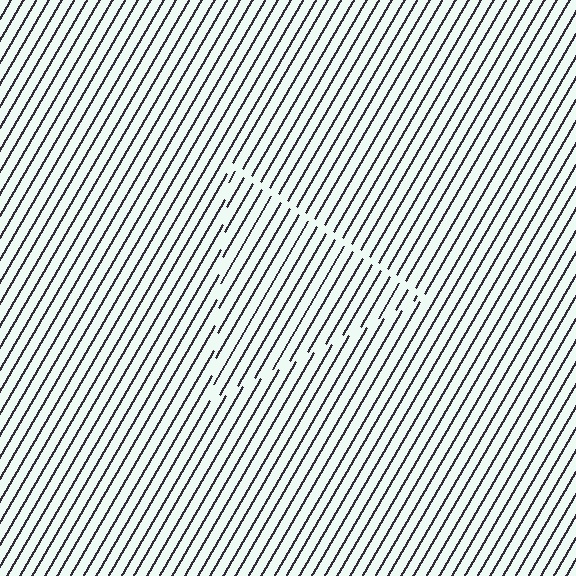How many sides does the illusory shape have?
3 sides — the line-ends trace a triangle.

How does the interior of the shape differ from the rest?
The interior of the shape contains the same grating, shifted by half a period — the contour is defined by the phase discontinuity where line-ends from the inner and outer gratings abut.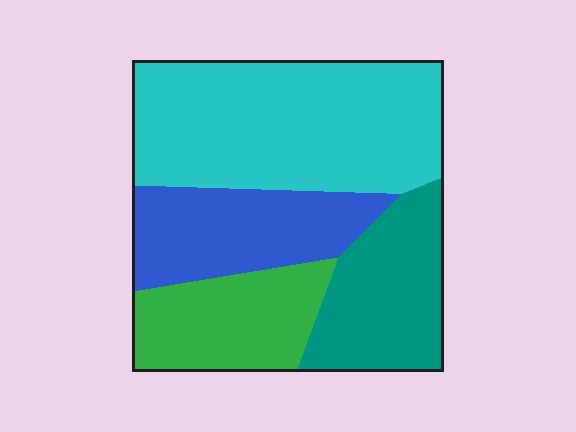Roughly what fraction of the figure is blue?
Blue covers around 20% of the figure.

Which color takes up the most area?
Cyan, at roughly 40%.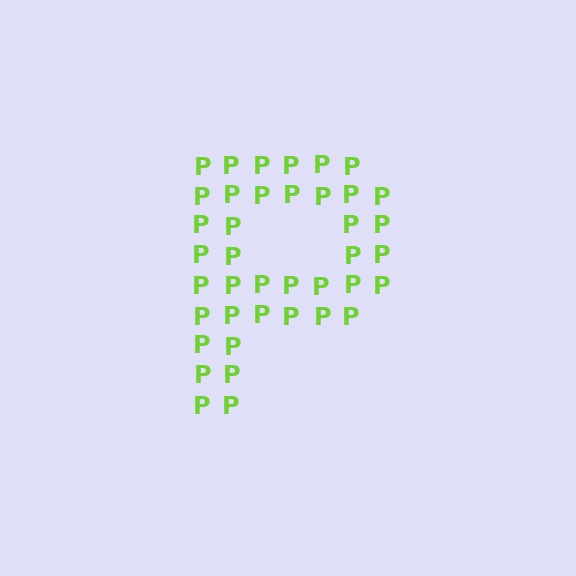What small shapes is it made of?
It is made of small letter P's.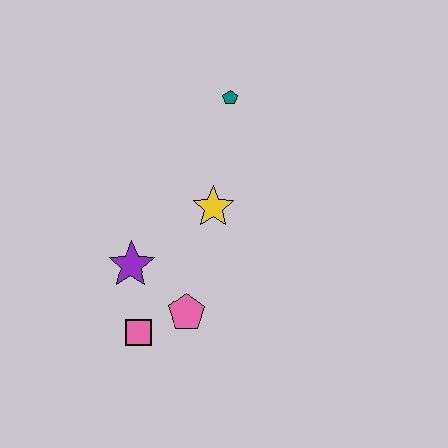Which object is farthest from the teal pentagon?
The pink square is farthest from the teal pentagon.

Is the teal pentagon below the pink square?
No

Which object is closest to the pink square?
The pink pentagon is closest to the pink square.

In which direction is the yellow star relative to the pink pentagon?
The yellow star is above the pink pentagon.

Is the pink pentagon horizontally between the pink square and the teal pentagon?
Yes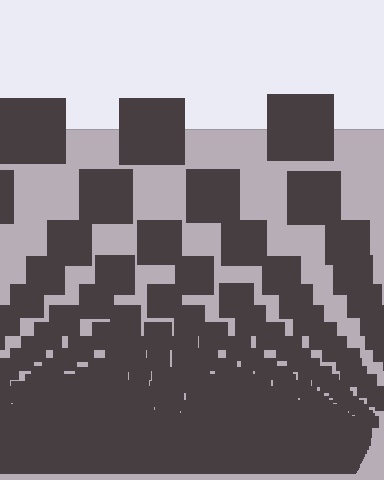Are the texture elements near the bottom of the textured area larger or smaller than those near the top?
Smaller. The gradient is inverted — elements near the bottom are smaller and denser.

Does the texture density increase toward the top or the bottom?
Density increases toward the bottom.